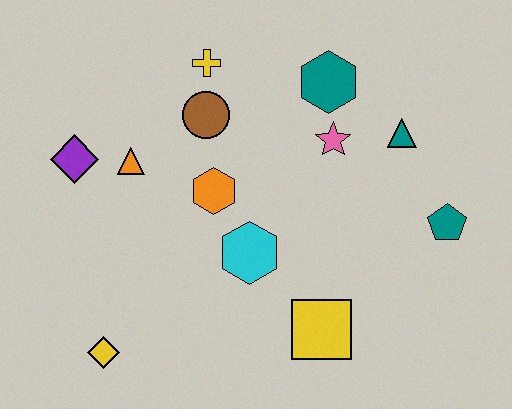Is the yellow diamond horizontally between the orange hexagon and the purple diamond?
Yes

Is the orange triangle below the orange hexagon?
No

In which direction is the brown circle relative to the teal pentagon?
The brown circle is to the left of the teal pentagon.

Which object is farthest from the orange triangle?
The teal pentagon is farthest from the orange triangle.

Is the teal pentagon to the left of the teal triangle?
No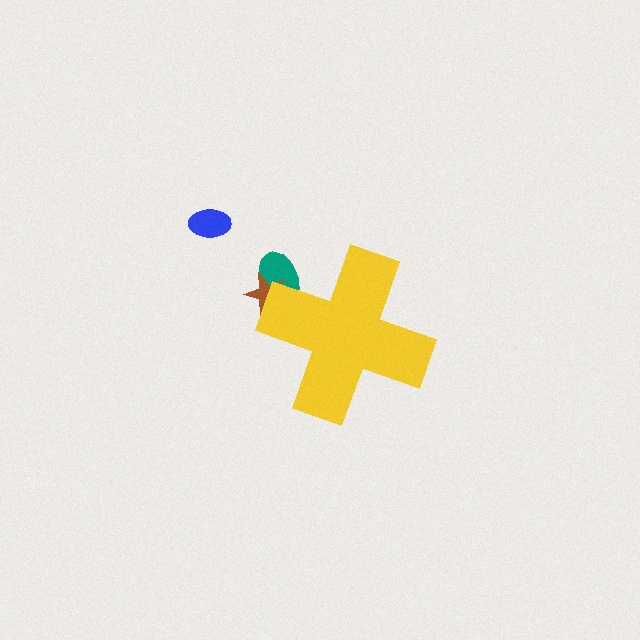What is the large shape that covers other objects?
A yellow cross.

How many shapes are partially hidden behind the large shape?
2 shapes are partially hidden.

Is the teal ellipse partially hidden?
Yes, the teal ellipse is partially hidden behind the yellow cross.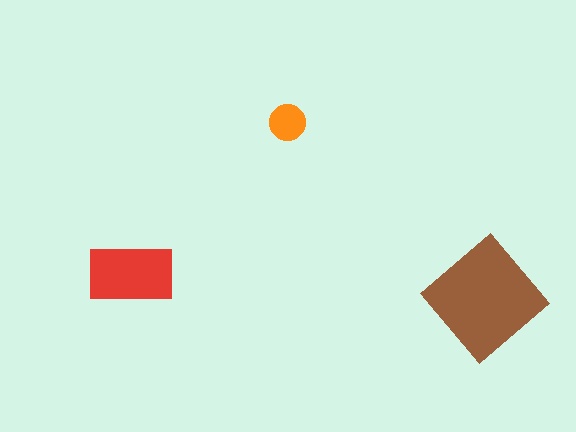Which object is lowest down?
The brown diamond is bottommost.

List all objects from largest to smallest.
The brown diamond, the red rectangle, the orange circle.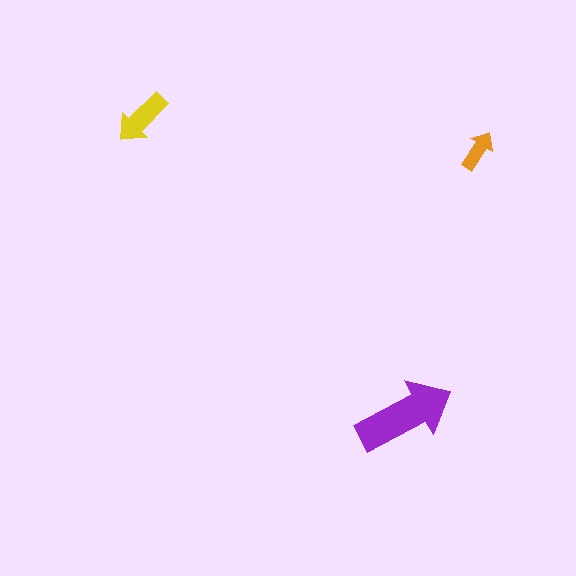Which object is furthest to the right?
The orange arrow is rightmost.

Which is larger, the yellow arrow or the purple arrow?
The purple one.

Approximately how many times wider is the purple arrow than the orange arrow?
About 2.5 times wider.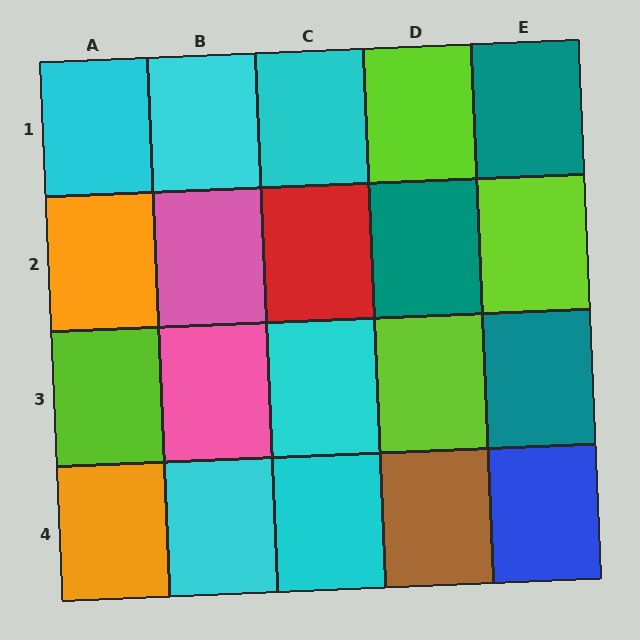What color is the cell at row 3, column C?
Cyan.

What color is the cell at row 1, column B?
Cyan.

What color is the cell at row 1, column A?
Cyan.